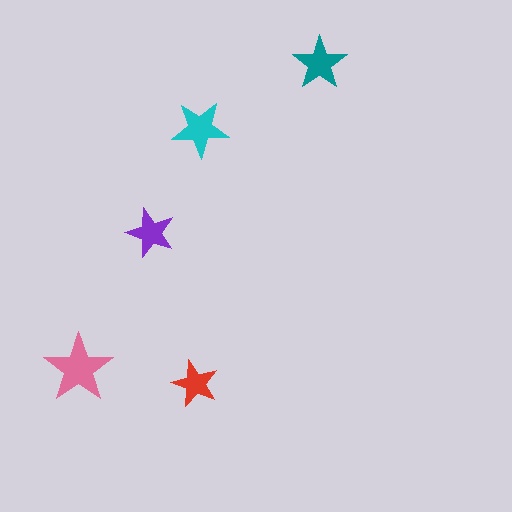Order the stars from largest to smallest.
the pink one, the cyan one, the teal one, the purple one, the red one.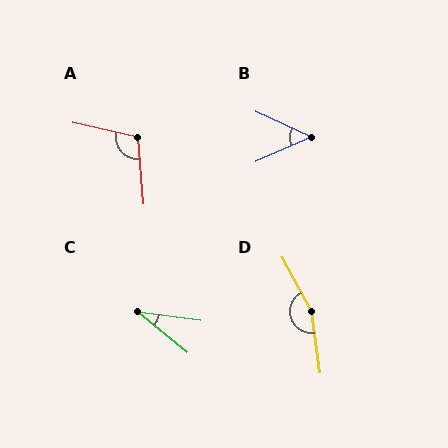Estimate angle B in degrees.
Approximately 49 degrees.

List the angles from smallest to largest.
C (31°), B (49°), A (108°), D (159°).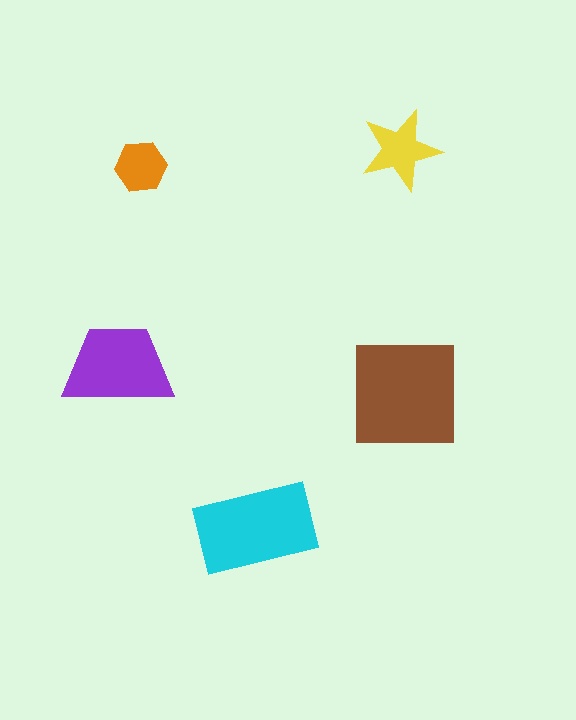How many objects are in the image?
There are 5 objects in the image.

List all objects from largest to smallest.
The brown square, the cyan rectangle, the purple trapezoid, the yellow star, the orange hexagon.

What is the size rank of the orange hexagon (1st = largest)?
5th.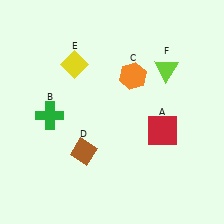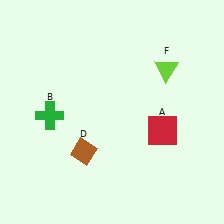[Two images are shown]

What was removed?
The orange hexagon (C), the yellow diamond (E) were removed in Image 2.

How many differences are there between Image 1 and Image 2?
There are 2 differences between the two images.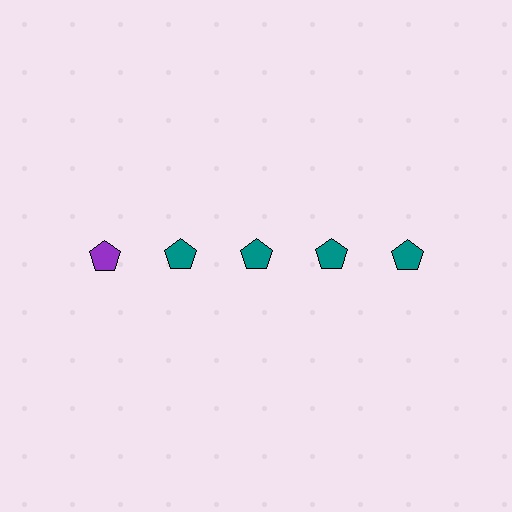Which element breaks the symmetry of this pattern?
The purple pentagon in the top row, leftmost column breaks the symmetry. All other shapes are teal pentagons.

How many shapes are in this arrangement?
There are 5 shapes arranged in a grid pattern.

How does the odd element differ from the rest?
It has a different color: purple instead of teal.